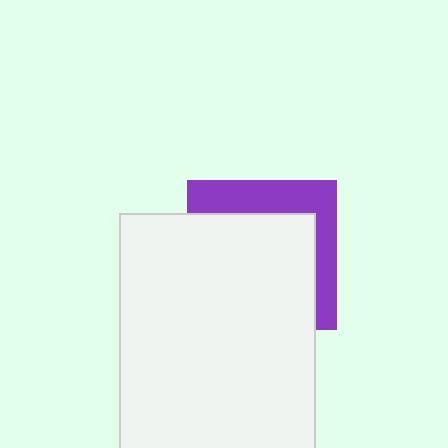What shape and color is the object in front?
The object in front is a white rectangle.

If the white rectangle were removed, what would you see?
You would see the complete purple square.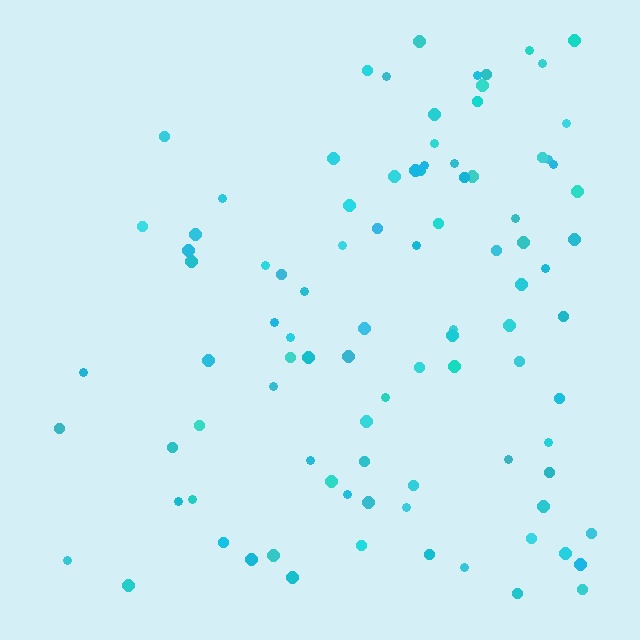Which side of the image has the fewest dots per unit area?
The left.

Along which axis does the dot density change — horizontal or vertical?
Horizontal.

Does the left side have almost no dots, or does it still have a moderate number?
Still a moderate number, just noticeably fewer than the right.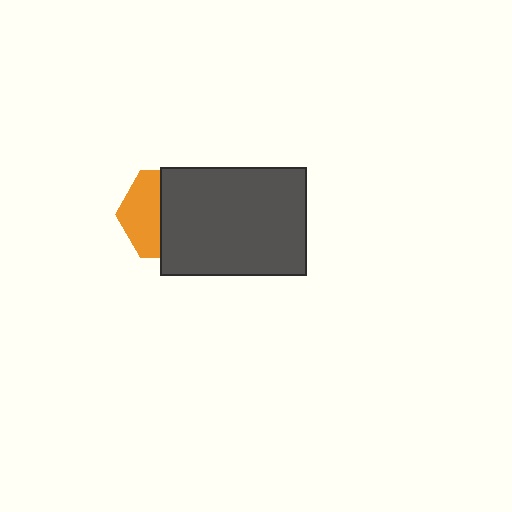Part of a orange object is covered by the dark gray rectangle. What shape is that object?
It is a hexagon.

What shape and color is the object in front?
The object in front is a dark gray rectangle.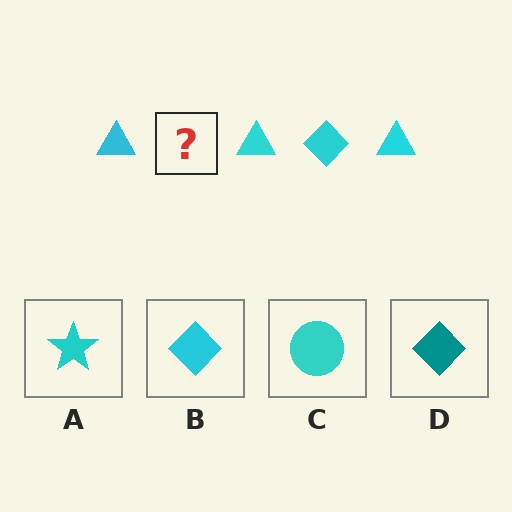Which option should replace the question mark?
Option B.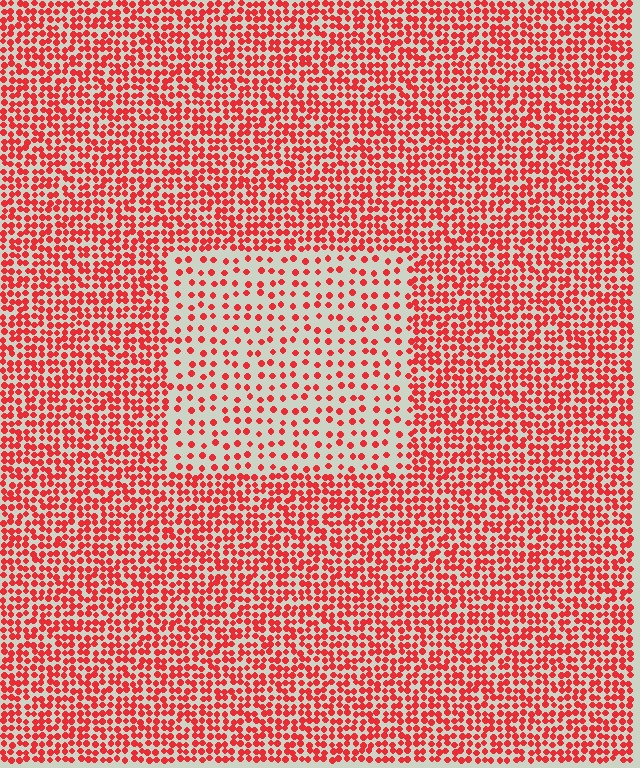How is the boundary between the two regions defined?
The boundary is defined by a change in element density (approximately 2.3x ratio). All elements are the same color, size, and shape.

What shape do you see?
I see a rectangle.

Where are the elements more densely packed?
The elements are more densely packed outside the rectangle boundary.